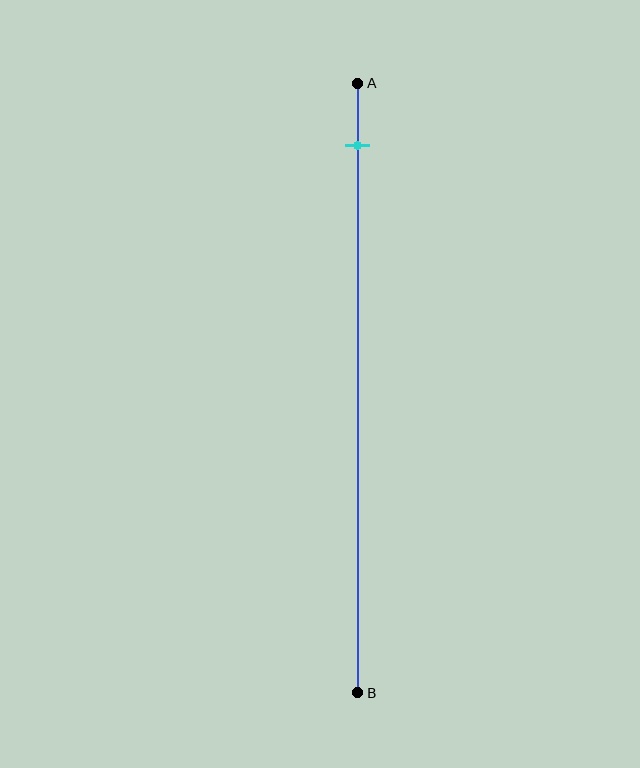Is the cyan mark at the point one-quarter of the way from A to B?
No, the mark is at about 10% from A, not at the 25% one-quarter point.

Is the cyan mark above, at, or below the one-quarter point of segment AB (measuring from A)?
The cyan mark is above the one-quarter point of segment AB.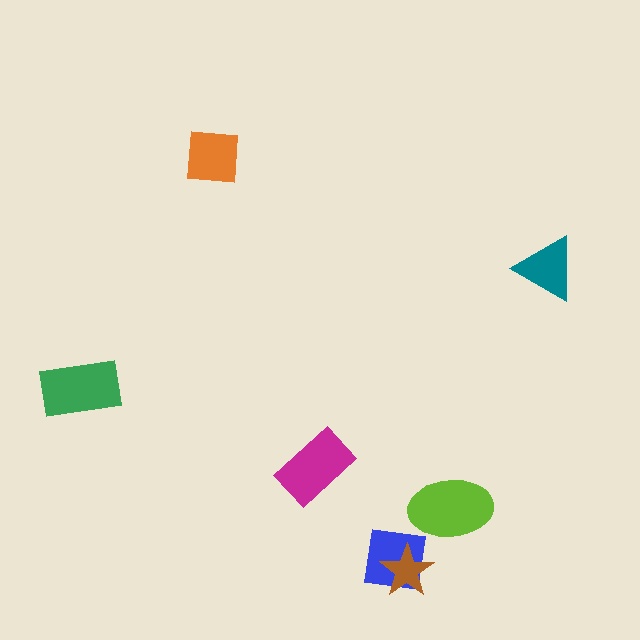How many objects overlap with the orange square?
0 objects overlap with the orange square.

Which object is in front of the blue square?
The brown star is in front of the blue square.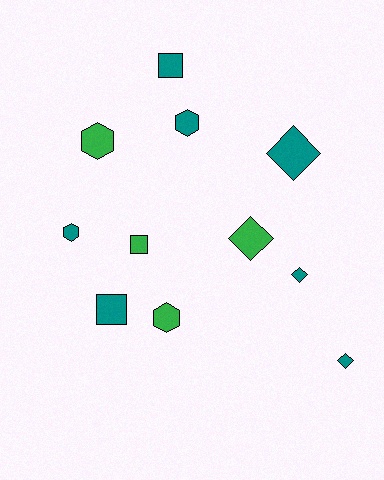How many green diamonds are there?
There is 1 green diamond.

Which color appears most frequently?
Teal, with 7 objects.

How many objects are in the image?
There are 11 objects.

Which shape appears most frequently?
Hexagon, with 4 objects.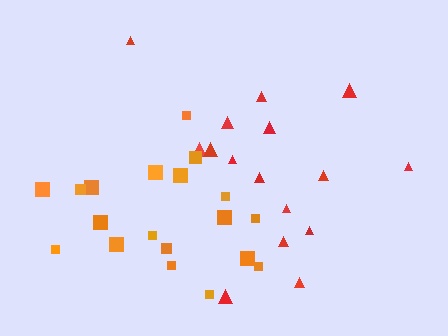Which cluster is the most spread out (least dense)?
Red.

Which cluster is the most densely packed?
Orange.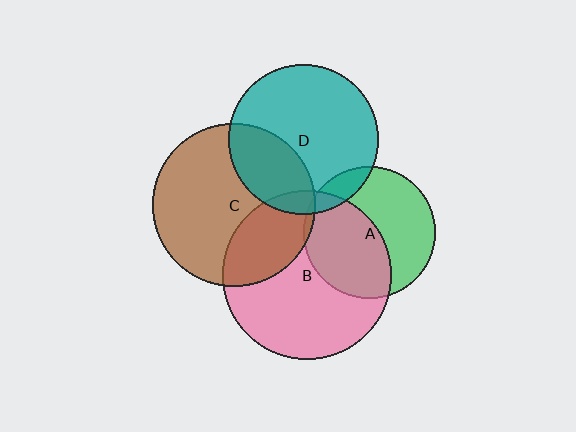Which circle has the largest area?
Circle B (pink).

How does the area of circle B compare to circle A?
Approximately 1.6 times.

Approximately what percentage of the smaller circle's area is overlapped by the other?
Approximately 50%.